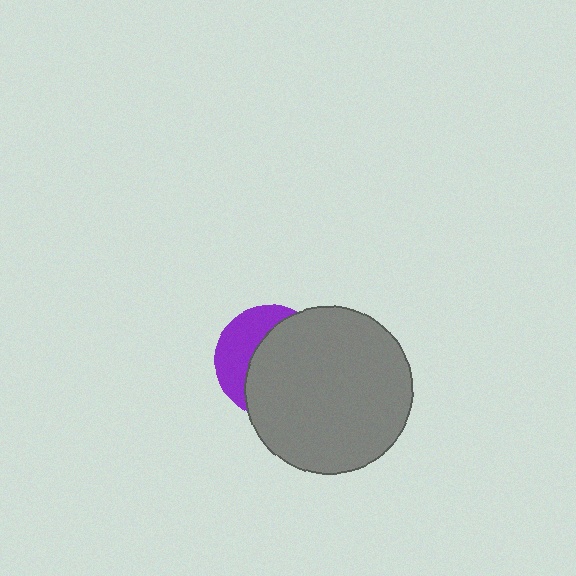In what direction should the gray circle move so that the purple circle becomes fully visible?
The gray circle should move right. That is the shortest direction to clear the overlap and leave the purple circle fully visible.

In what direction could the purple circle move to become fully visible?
The purple circle could move left. That would shift it out from behind the gray circle entirely.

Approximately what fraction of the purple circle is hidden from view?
Roughly 64% of the purple circle is hidden behind the gray circle.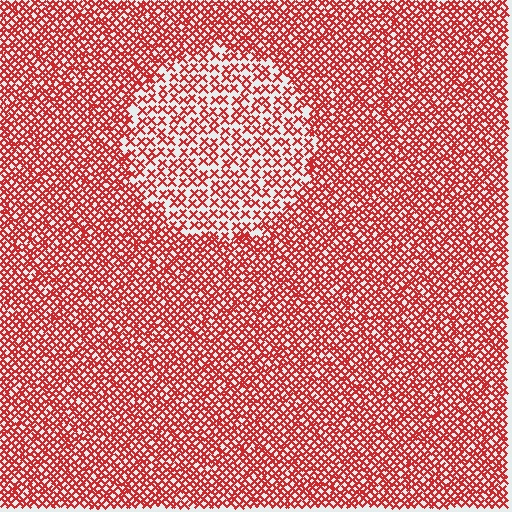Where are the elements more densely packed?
The elements are more densely packed outside the circle boundary.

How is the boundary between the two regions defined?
The boundary is defined by a change in element density (approximately 1.9x ratio). All elements are the same color, size, and shape.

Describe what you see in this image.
The image contains small red elements arranged at two different densities. A circle-shaped region is visible where the elements are less densely packed than the surrounding area.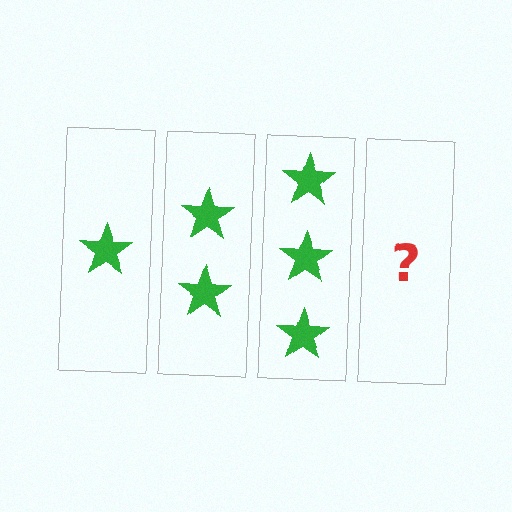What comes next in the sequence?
The next element should be 4 stars.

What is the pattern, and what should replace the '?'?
The pattern is that each step adds one more star. The '?' should be 4 stars.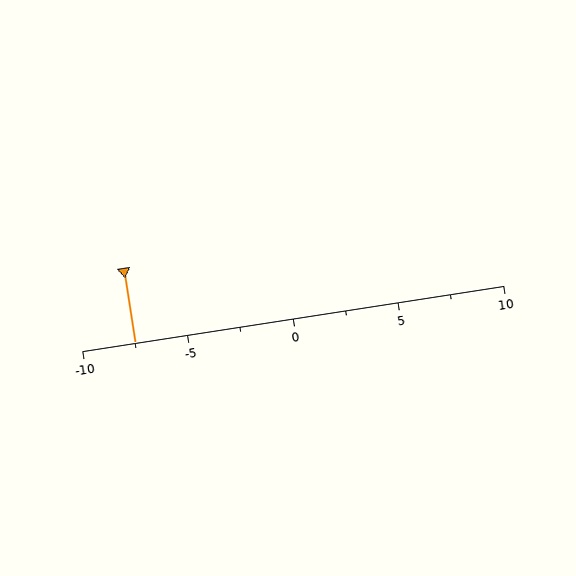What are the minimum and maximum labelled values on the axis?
The axis runs from -10 to 10.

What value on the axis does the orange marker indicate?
The marker indicates approximately -7.5.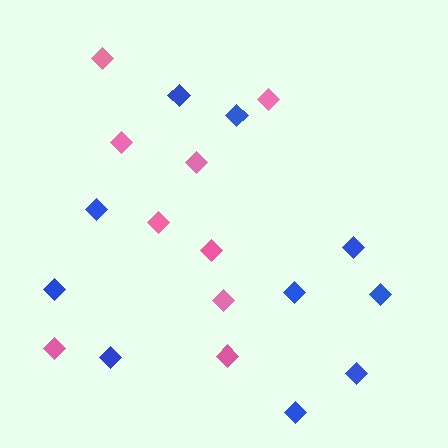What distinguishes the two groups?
There are 2 groups: one group of pink diamonds (9) and one group of blue diamonds (10).